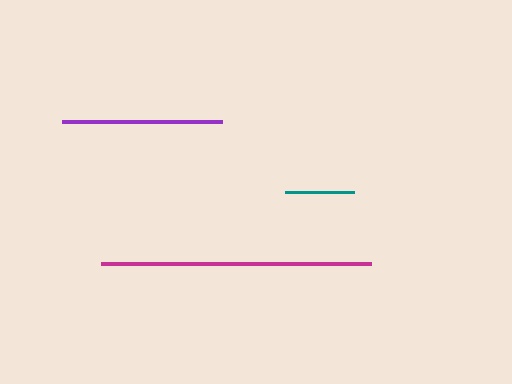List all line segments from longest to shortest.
From longest to shortest: magenta, purple, teal.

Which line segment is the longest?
The magenta line is the longest at approximately 269 pixels.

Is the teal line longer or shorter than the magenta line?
The magenta line is longer than the teal line.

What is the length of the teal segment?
The teal segment is approximately 69 pixels long.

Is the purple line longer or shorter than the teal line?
The purple line is longer than the teal line.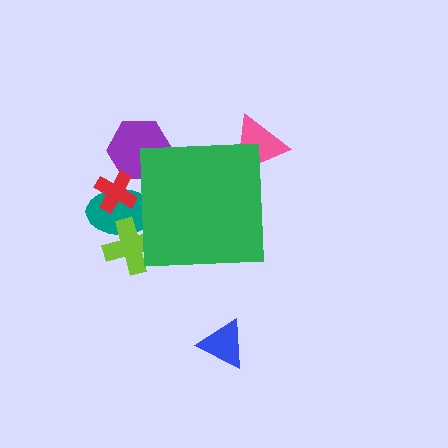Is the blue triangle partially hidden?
No, the blue triangle is fully visible.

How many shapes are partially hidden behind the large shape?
5 shapes are partially hidden.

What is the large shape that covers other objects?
A green square.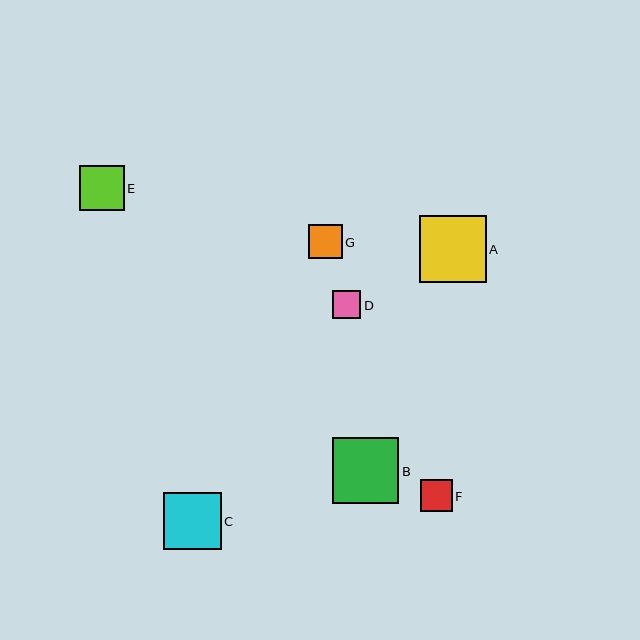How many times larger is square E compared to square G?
Square E is approximately 1.3 times the size of square G.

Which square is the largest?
Square A is the largest with a size of approximately 67 pixels.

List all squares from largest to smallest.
From largest to smallest: A, B, C, E, G, F, D.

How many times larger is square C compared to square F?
Square C is approximately 1.8 times the size of square F.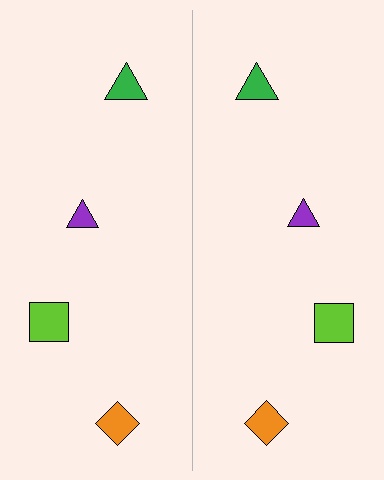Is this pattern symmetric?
Yes, this pattern has bilateral (reflection) symmetry.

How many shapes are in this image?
There are 8 shapes in this image.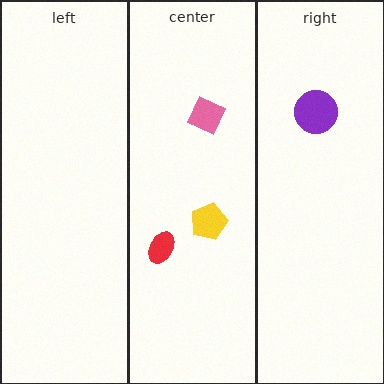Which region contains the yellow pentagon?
The center region.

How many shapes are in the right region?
1.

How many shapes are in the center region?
3.